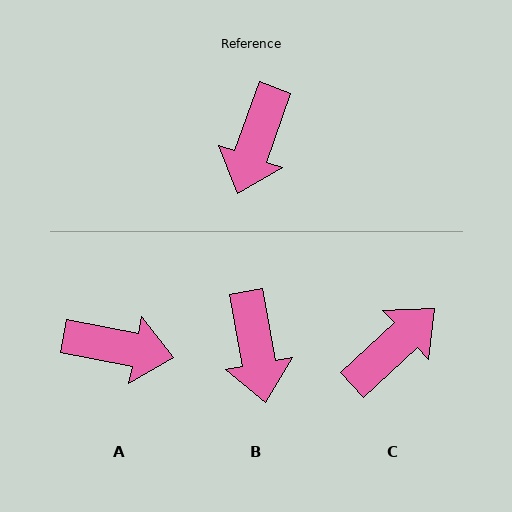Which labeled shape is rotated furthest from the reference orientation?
C, about 153 degrees away.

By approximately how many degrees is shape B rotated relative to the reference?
Approximately 30 degrees counter-clockwise.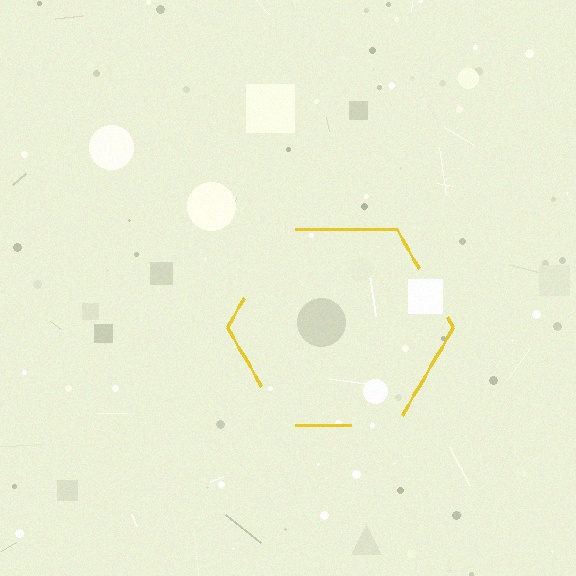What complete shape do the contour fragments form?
The contour fragments form a hexagon.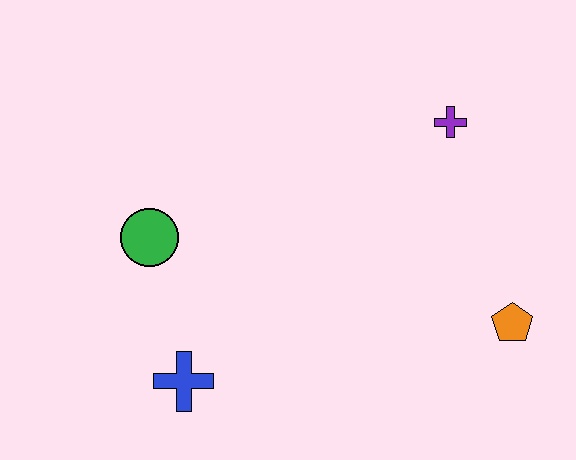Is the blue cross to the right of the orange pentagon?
No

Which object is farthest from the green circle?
The orange pentagon is farthest from the green circle.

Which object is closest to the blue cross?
The green circle is closest to the blue cross.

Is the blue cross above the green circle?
No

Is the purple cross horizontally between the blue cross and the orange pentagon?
Yes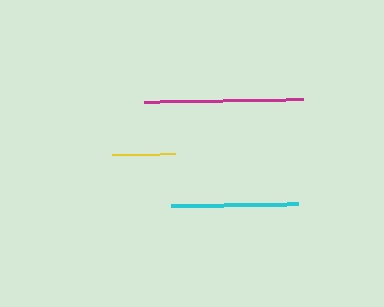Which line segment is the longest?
The magenta line is the longest at approximately 159 pixels.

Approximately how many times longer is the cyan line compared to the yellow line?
The cyan line is approximately 2.0 times the length of the yellow line.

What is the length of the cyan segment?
The cyan segment is approximately 127 pixels long.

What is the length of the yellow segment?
The yellow segment is approximately 63 pixels long.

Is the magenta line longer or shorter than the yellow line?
The magenta line is longer than the yellow line.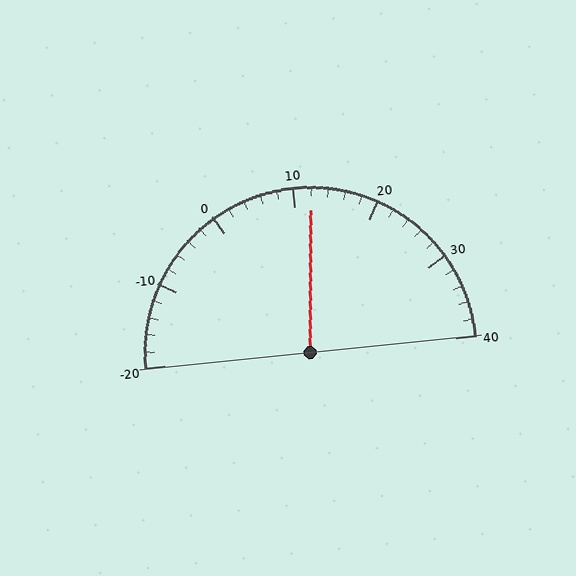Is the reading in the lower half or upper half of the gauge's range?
The reading is in the upper half of the range (-20 to 40).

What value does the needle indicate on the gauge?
The needle indicates approximately 12.